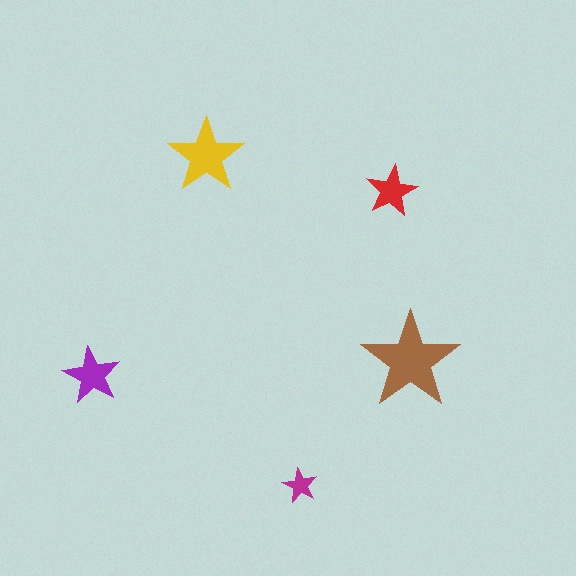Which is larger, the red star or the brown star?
The brown one.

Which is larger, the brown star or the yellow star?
The brown one.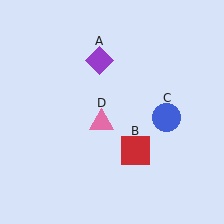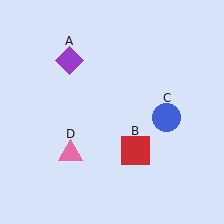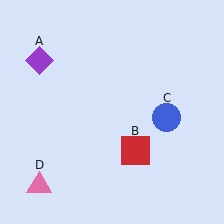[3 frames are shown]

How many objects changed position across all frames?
2 objects changed position: purple diamond (object A), pink triangle (object D).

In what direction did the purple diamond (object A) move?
The purple diamond (object A) moved left.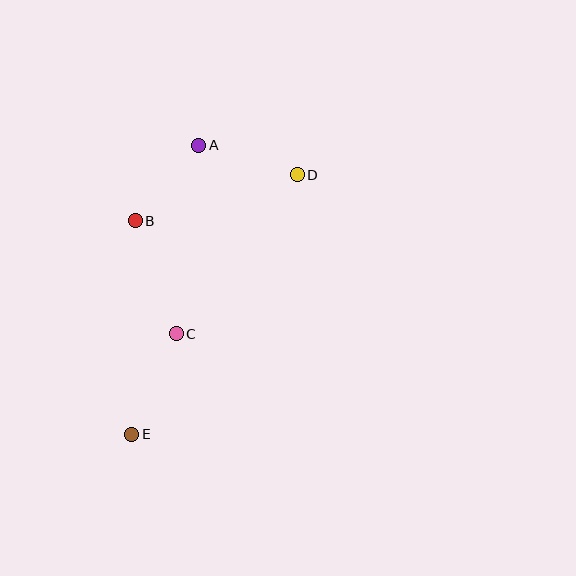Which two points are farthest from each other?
Points D and E are farthest from each other.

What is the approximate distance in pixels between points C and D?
The distance between C and D is approximately 199 pixels.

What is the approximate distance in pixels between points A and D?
The distance between A and D is approximately 103 pixels.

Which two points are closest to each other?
Points A and B are closest to each other.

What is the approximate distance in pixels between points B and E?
The distance between B and E is approximately 213 pixels.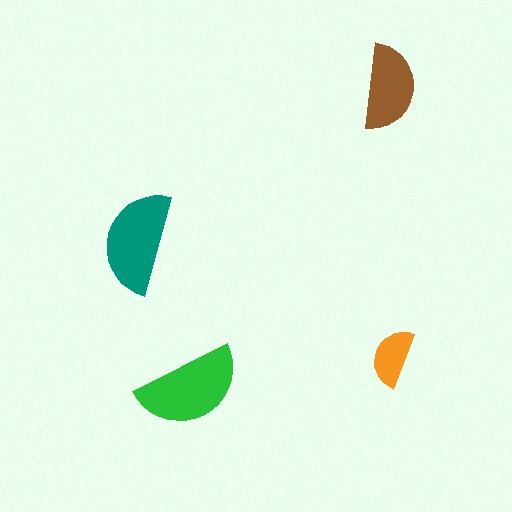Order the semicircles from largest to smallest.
the green one, the teal one, the brown one, the orange one.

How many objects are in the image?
There are 4 objects in the image.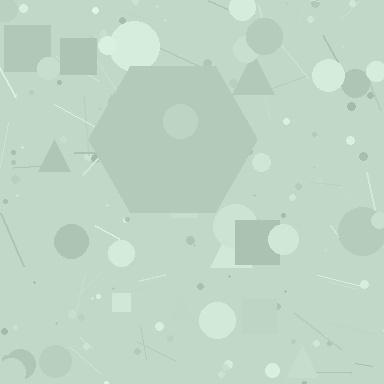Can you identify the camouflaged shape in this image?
The camouflaged shape is a hexagon.